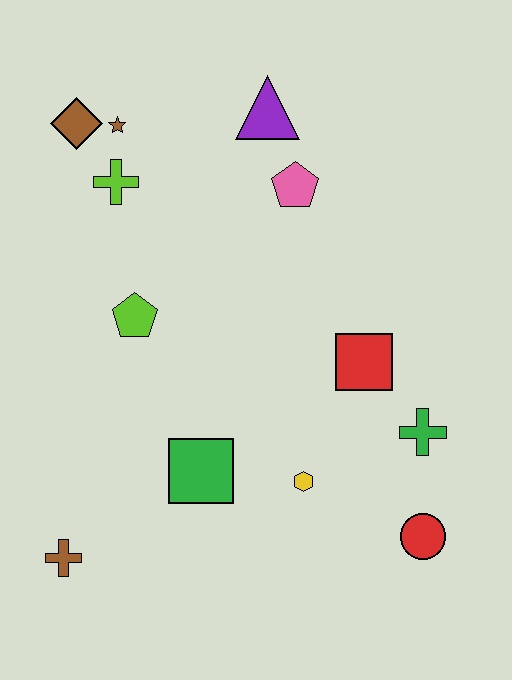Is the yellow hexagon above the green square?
No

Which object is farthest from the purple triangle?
The brown cross is farthest from the purple triangle.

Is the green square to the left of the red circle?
Yes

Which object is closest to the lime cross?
The brown star is closest to the lime cross.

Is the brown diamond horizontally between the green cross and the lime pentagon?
No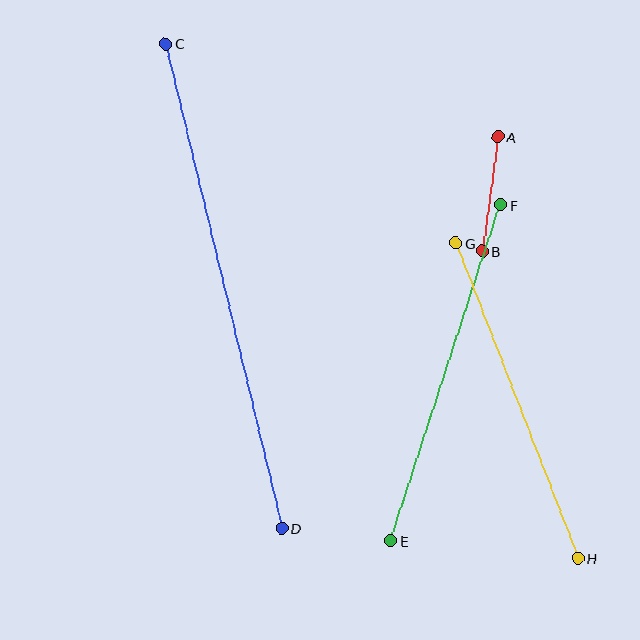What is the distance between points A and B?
The distance is approximately 115 pixels.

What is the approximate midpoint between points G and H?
The midpoint is at approximately (517, 401) pixels.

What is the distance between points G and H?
The distance is approximately 338 pixels.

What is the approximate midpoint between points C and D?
The midpoint is at approximately (224, 286) pixels.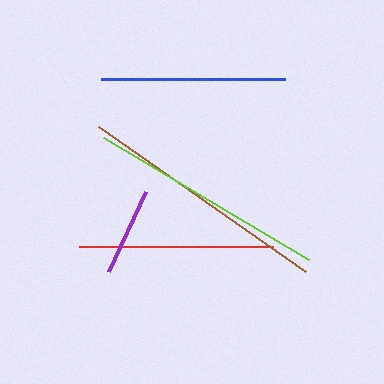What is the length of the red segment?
The red segment is approximately 195 pixels long.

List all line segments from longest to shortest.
From longest to shortest: brown, lime, red, blue, purple.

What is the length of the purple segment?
The purple segment is approximately 88 pixels long.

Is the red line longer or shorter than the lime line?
The lime line is longer than the red line.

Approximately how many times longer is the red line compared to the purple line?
The red line is approximately 2.2 times the length of the purple line.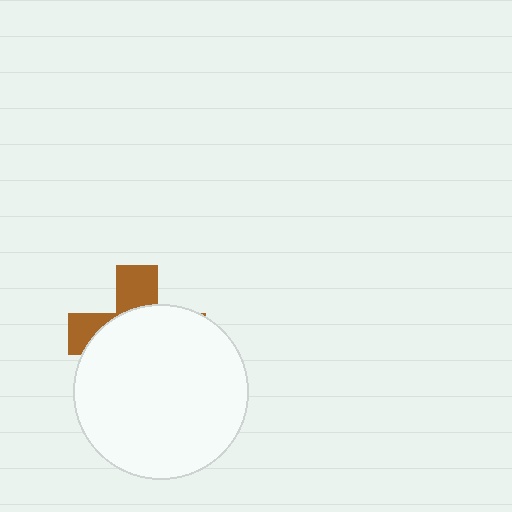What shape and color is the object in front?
The object in front is a white circle.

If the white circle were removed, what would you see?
You would see the complete brown cross.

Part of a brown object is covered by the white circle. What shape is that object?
It is a cross.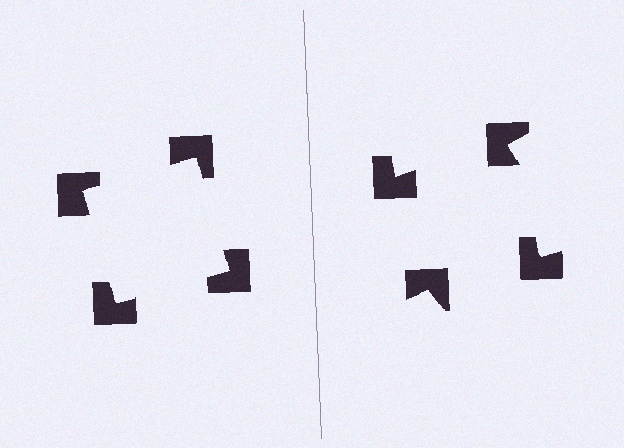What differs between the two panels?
The notched squares are positioned identically on both sides; only the wedge orientations differ. On the left they align to a square; on the right they are misaligned.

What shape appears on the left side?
An illusory square.